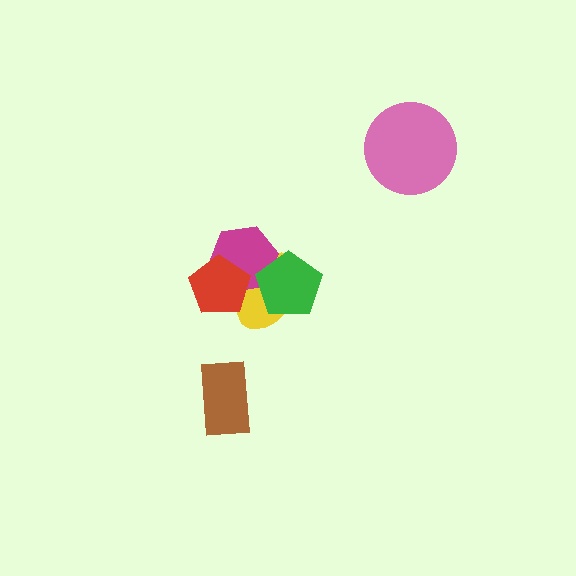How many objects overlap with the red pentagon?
2 objects overlap with the red pentagon.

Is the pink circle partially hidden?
No, no other shape covers it.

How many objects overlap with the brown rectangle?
0 objects overlap with the brown rectangle.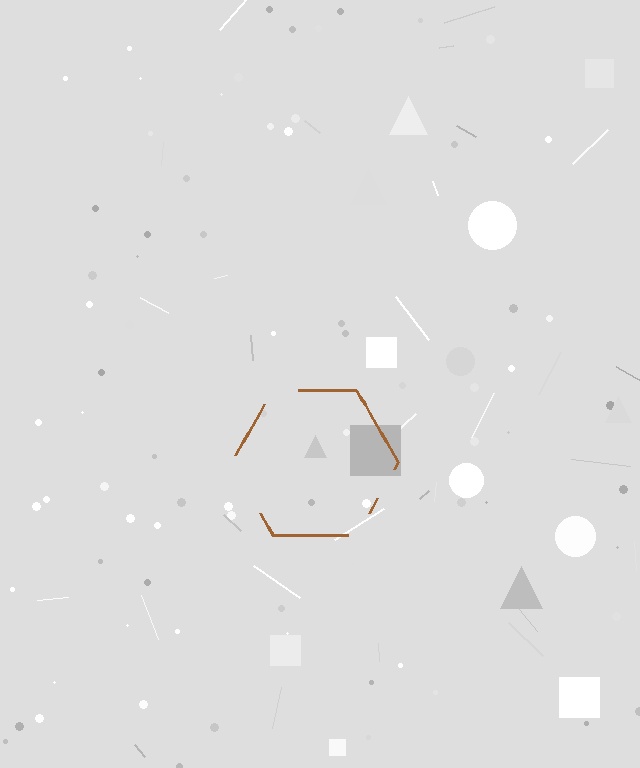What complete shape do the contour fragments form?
The contour fragments form a hexagon.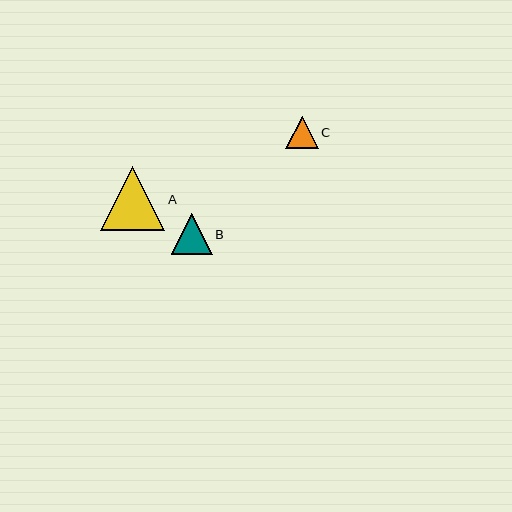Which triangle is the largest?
Triangle A is the largest with a size of approximately 64 pixels.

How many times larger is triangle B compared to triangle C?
Triangle B is approximately 1.2 times the size of triangle C.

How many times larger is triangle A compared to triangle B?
Triangle A is approximately 1.6 times the size of triangle B.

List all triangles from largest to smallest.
From largest to smallest: A, B, C.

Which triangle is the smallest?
Triangle C is the smallest with a size of approximately 32 pixels.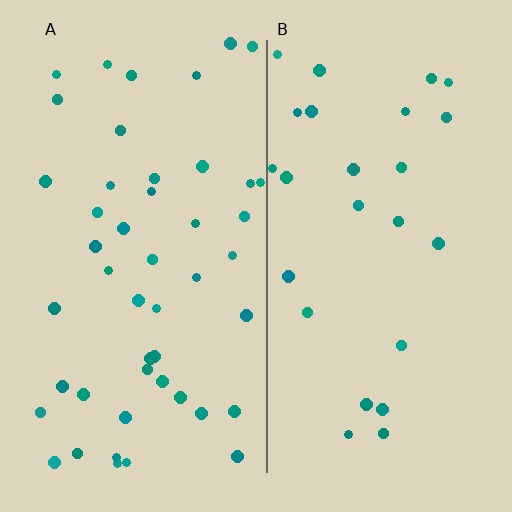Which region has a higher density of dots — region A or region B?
A (the left).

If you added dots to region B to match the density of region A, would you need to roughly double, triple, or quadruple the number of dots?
Approximately double.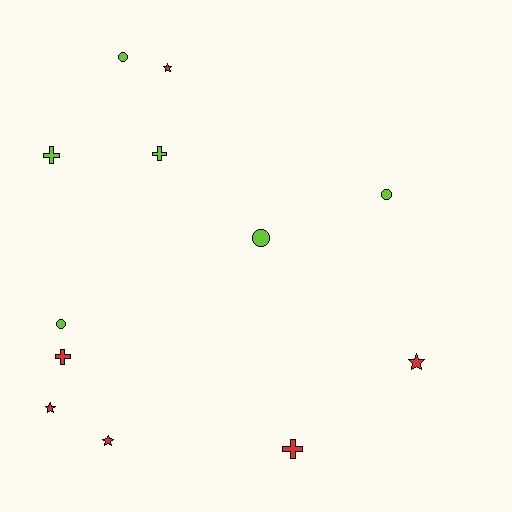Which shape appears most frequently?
Star, with 4 objects.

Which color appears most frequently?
Lime, with 6 objects.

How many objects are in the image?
There are 12 objects.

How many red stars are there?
There are 4 red stars.